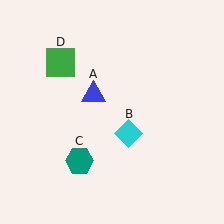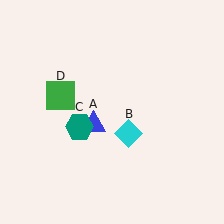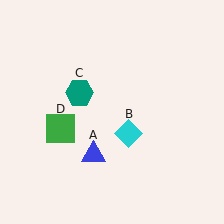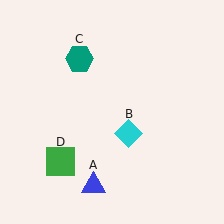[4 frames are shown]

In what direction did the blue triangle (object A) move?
The blue triangle (object A) moved down.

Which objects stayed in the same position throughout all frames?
Cyan diamond (object B) remained stationary.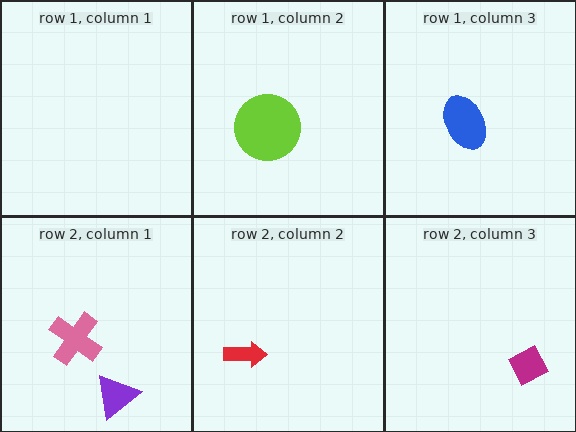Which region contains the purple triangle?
The row 2, column 1 region.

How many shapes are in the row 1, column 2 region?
1.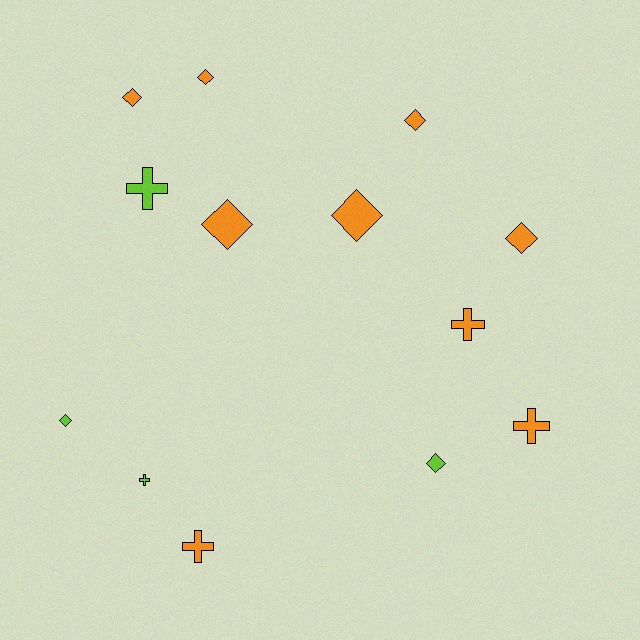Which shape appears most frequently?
Diamond, with 8 objects.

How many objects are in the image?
There are 13 objects.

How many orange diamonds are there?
There are 6 orange diamonds.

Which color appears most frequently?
Orange, with 9 objects.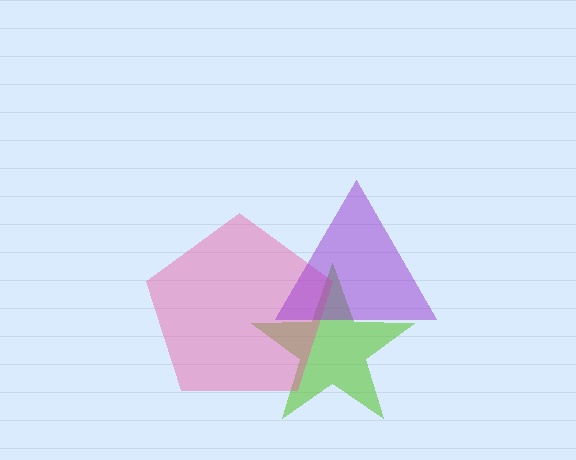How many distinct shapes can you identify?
There are 3 distinct shapes: a lime star, a pink pentagon, a purple triangle.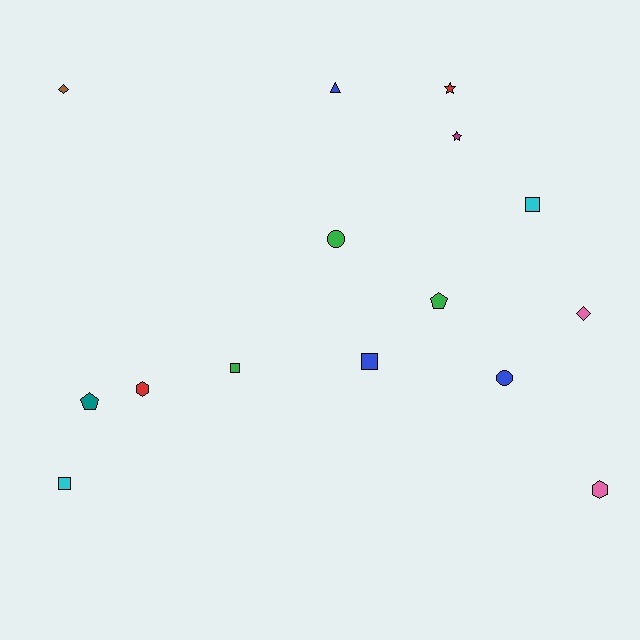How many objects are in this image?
There are 15 objects.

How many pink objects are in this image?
There are 2 pink objects.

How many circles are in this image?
There are 2 circles.